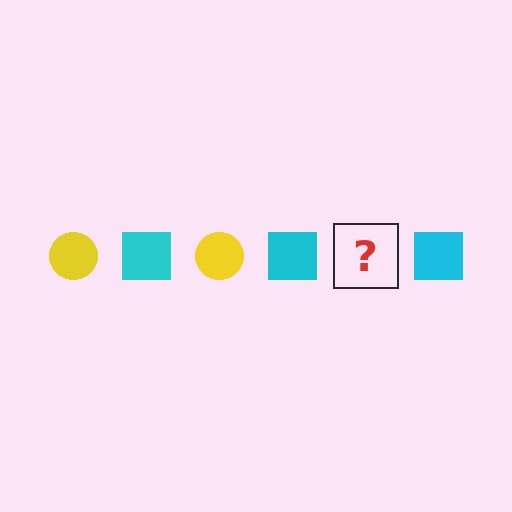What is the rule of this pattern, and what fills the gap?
The rule is that the pattern alternates between yellow circle and cyan square. The gap should be filled with a yellow circle.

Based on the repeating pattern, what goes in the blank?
The blank should be a yellow circle.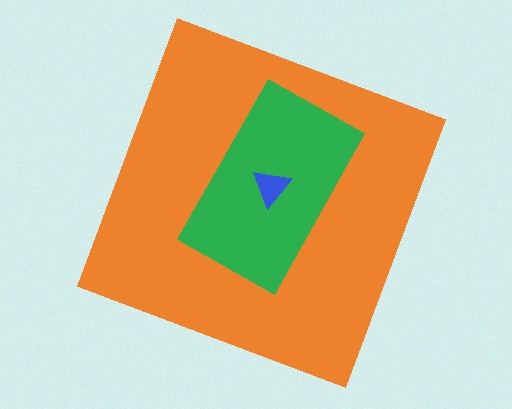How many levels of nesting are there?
3.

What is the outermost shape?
The orange square.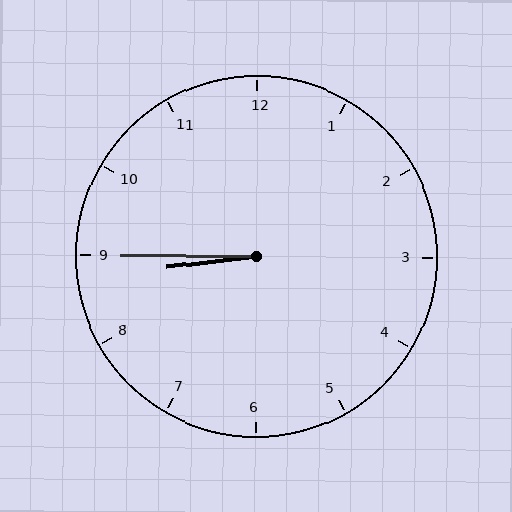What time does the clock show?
8:45.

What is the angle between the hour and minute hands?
Approximately 8 degrees.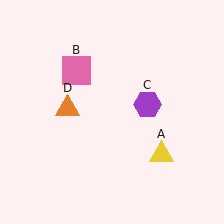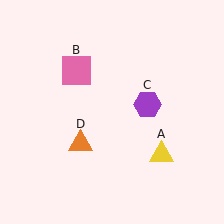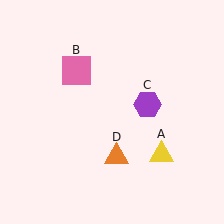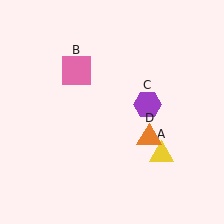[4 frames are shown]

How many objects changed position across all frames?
1 object changed position: orange triangle (object D).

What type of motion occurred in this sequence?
The orange triangle (object D) rotated counterclockwise around the center of the scene.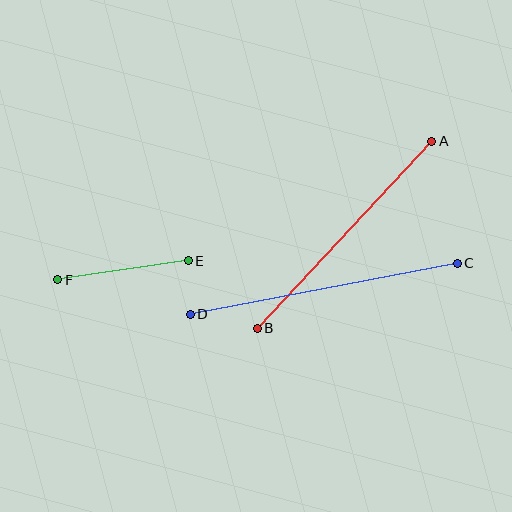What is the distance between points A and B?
The distance is approximately 256 pixels.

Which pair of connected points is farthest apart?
Points C and D are farthest apart.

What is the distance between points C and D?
The distance is approximately 271 pixels.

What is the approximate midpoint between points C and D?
The midpoint is at approximately (324, 289) pixels.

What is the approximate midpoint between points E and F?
The midpoint is at approximately (123, 270) pixels.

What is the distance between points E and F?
The distance is approximately 132 pixels.